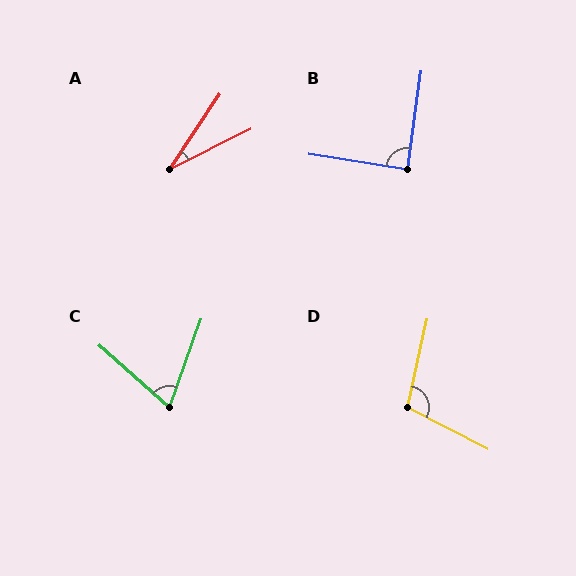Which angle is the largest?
D, at approximately 105 degrees.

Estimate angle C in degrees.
Approximately 68 degrees.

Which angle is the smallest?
A, at approximately 30 degrees.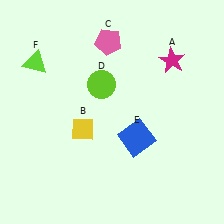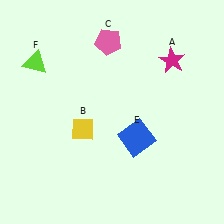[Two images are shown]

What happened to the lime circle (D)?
The lime circle (D) was removed in Image 2. It was in the top-left area of Image 1.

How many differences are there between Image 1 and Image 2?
There is 1 difference between the two images.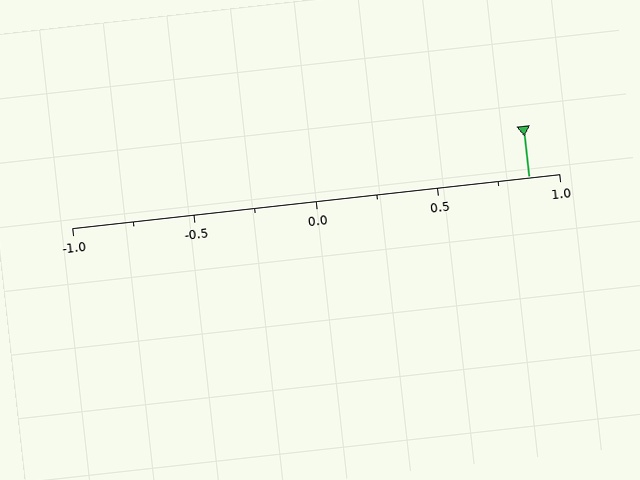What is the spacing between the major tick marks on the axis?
The major ticks are spaced 0.5 apart.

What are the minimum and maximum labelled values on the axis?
The axis runs from -1.0 to 1.0.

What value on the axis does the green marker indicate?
The marker indicates approximately 0.88.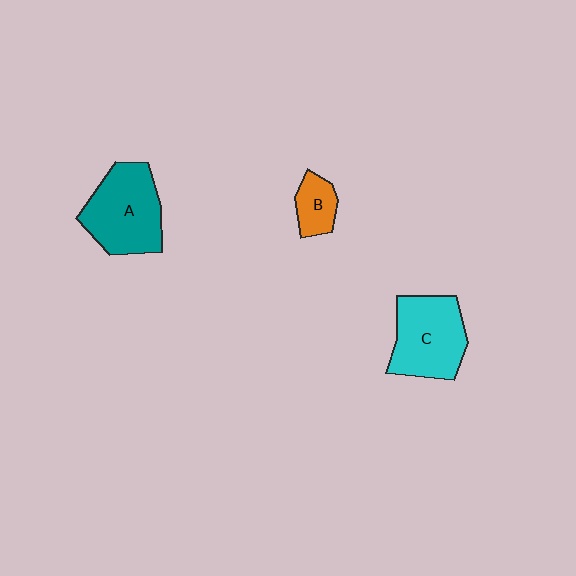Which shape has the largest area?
Shape A (teal).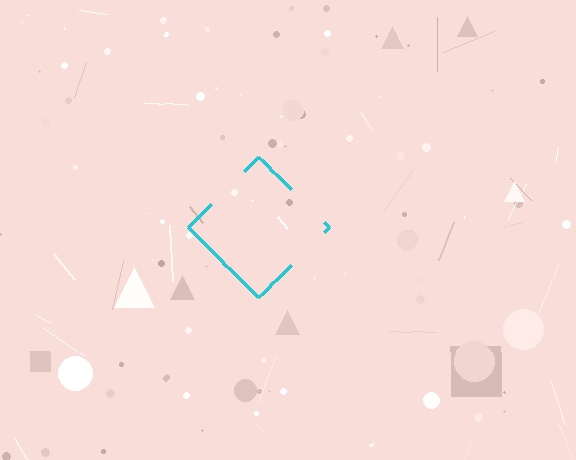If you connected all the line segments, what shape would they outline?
They would outline a diamond.